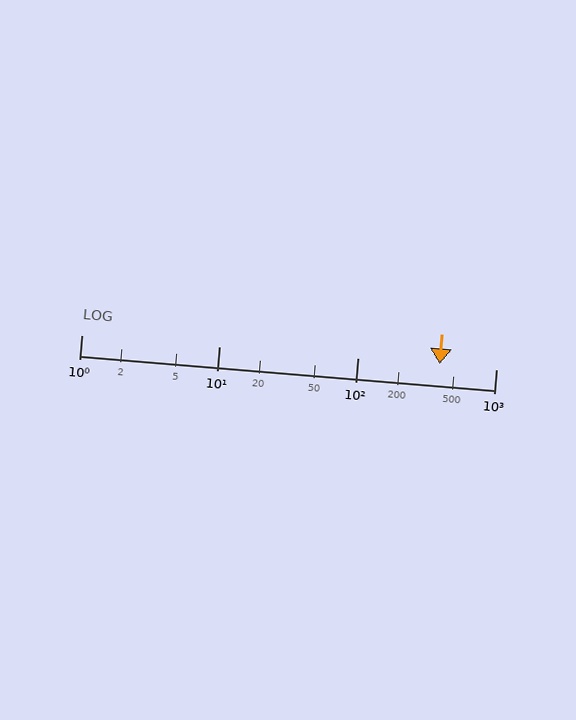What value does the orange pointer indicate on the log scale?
The pointer indicates approximately 390.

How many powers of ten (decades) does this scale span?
The scale spans 3 decades, from 1 to 1000.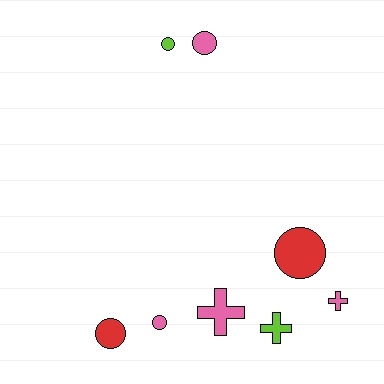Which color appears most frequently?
Pink, with 4 objects.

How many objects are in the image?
There are 8 objects.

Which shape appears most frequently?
Circle, with 5 objects.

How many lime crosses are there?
There is 1 lime cross.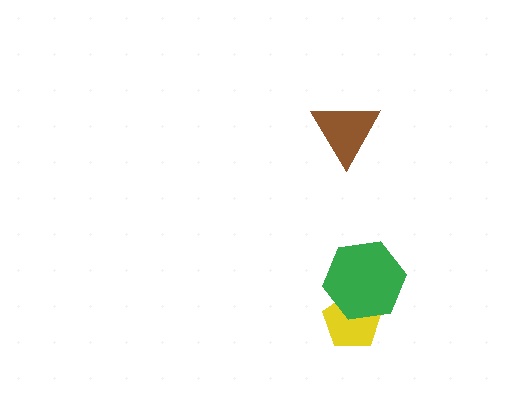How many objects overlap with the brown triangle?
0 objects overlap with the brown triangle.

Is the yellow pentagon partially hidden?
Yes, it is partially covered by another shape.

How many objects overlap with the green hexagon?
1 object overlaps with the green hexagon.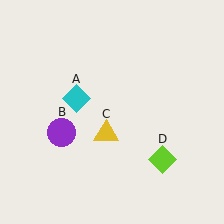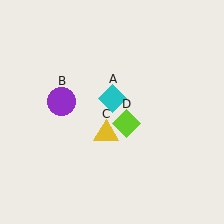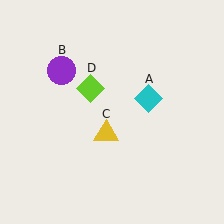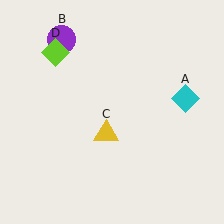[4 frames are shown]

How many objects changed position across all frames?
3 objects changed position: cyan diamond (object A), purple circle (object B), lime diamond (object D).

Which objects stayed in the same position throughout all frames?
Yellow triangle (object C) remained stationary.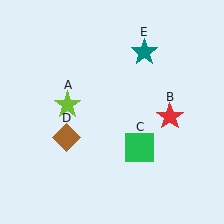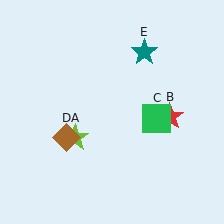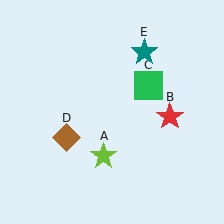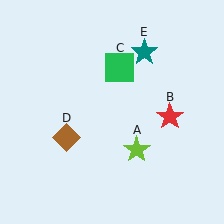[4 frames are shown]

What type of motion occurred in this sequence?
The lime star (object A), green square (object C) rotated counterclockwise around the center of the scene.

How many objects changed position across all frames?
2 objects changed position: lime star (object A), green square (object C).